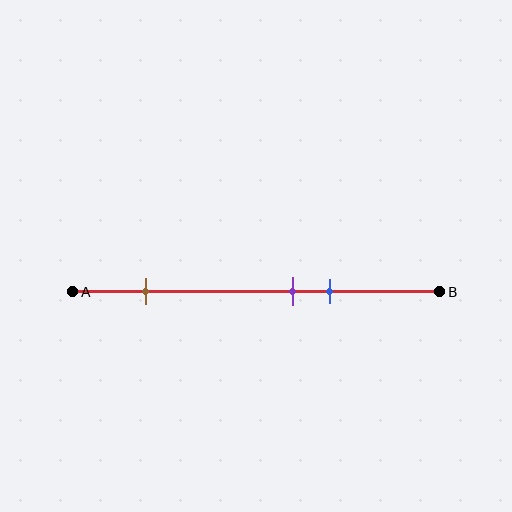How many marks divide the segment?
There are 3 marks dividing the segment.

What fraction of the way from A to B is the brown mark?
The brown mark is approximately 20% (0.2) of the way from A to B.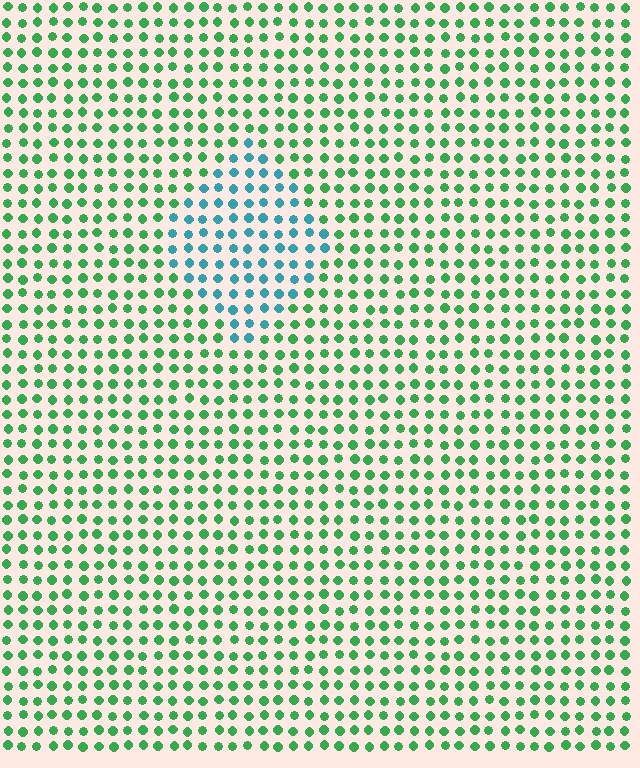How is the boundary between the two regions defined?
The boundary is defined purely by a slight shift in hue (about 51 degrees). Spacing, size, and orientation are identical on both sides.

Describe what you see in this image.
The image is filled with small green elements in a uniform arrangement. A diamond-shaped region is visible where the elements are tinted to a slightly different hue, forming a subtle color boundary.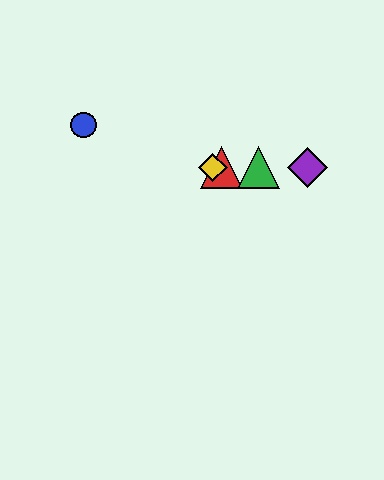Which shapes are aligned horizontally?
The red triangle, the green triangle, the yellow diamond, the purple diamond are aligned horizontally.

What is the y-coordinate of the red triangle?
The red triangle is at y≈168.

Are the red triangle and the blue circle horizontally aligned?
No, the red triangle is at y≈168 and the blue circle is at y≈125.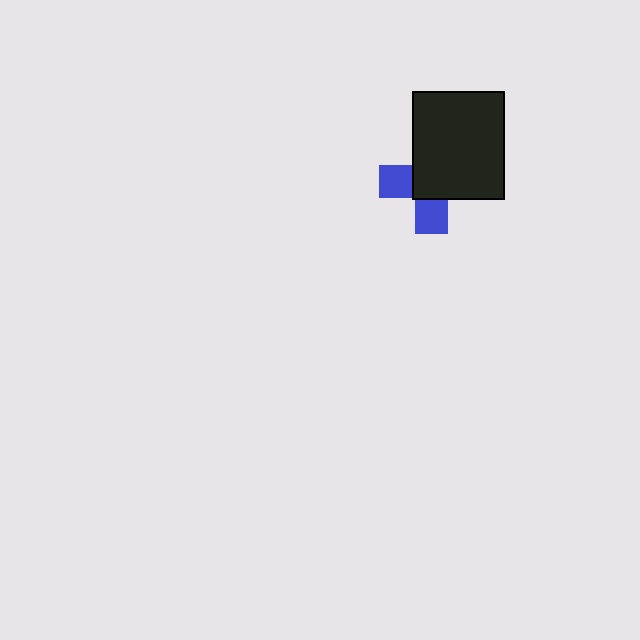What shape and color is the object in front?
The object in front is a black rectangle.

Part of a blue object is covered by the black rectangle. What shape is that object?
It is a cross.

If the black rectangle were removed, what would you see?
You would see the complete blue cross.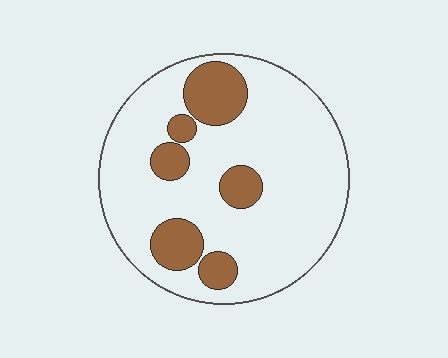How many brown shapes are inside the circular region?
6.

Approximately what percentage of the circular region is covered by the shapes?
Approximately 20%.